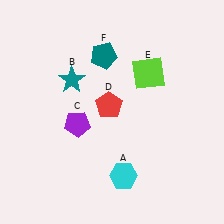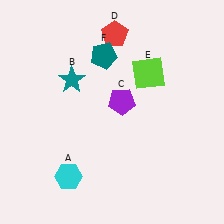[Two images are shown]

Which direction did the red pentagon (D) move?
The red pentagon (D) moved up.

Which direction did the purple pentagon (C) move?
The purple pentagon (C) moved right.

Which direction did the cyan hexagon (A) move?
The cyan hexagon (A) moved left.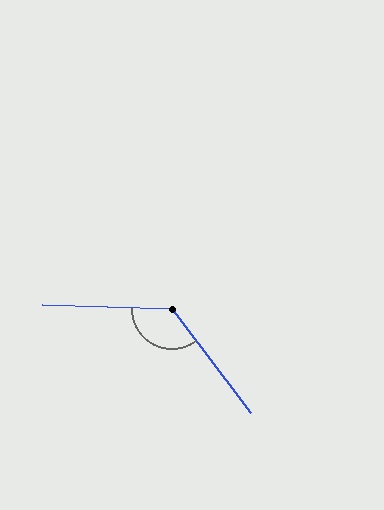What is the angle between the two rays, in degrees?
Approximately 129 degrees.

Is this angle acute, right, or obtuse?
It is obtuse.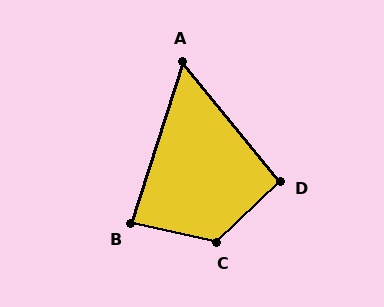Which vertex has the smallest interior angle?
A, at approximately 57 degrees.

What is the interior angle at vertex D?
Approximately 95 degrees (approximately right).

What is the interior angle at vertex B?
Approximately 85 degrees (approximately right).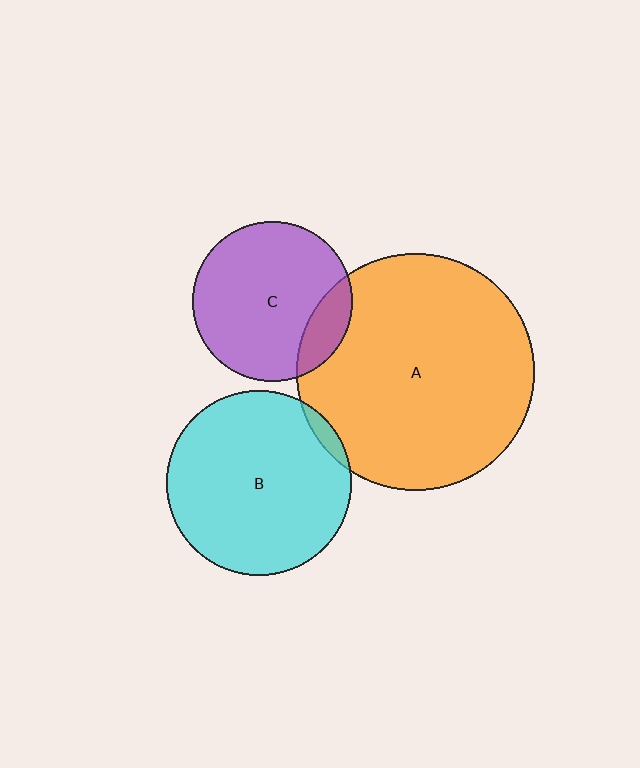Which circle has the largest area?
Circle A (orange).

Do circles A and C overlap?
Yes.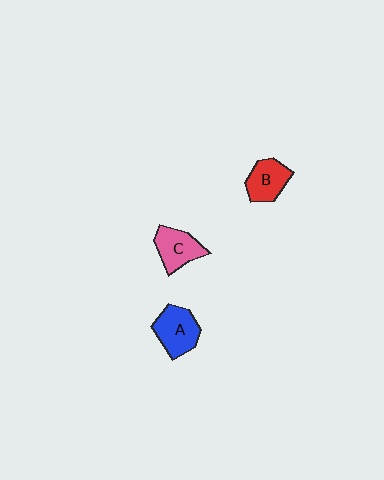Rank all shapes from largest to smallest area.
From largest to smallest: A (blue), C (pink), B (red).